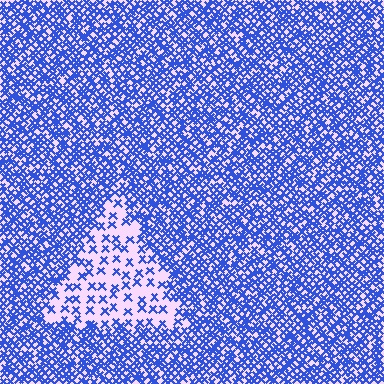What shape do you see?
I see a triangle.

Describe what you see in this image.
The image contains small blue elements arranged at two different densities. A triangle-shaped region is visible where the elements are less densely packed than the surrounding area.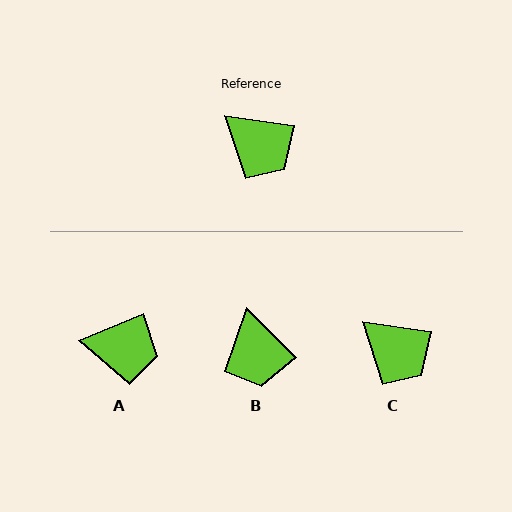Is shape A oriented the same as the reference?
No, it is off by about 31 degrees.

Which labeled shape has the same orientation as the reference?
C.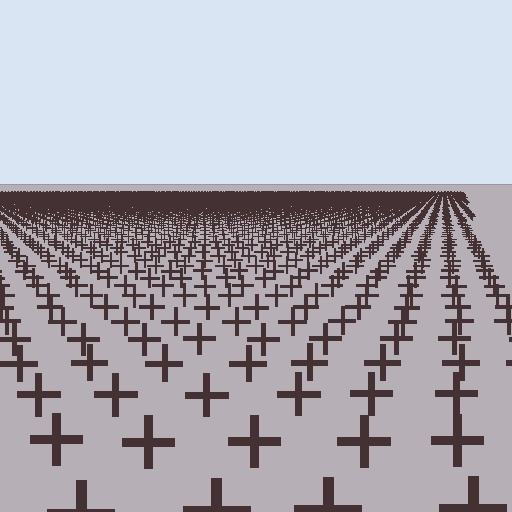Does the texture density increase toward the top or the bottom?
Density increases toward the top.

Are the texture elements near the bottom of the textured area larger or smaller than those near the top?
Larger. Near the bottom, elements are closer to the viewer and appear at a bigger on-screen size.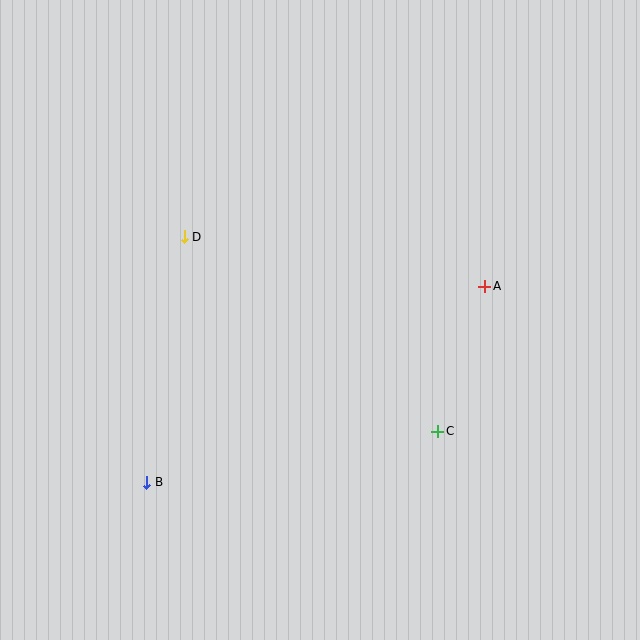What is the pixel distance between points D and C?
The distance between D and C is 319 pixels.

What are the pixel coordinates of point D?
Point D is at (184, 237).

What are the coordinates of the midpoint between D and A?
The midpoint between D and A is at (335, 262).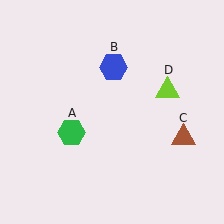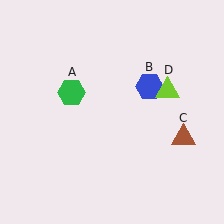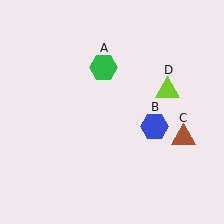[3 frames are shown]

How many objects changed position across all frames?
2 objects changed position: green hexagon (object A), blue hexagon (object B).